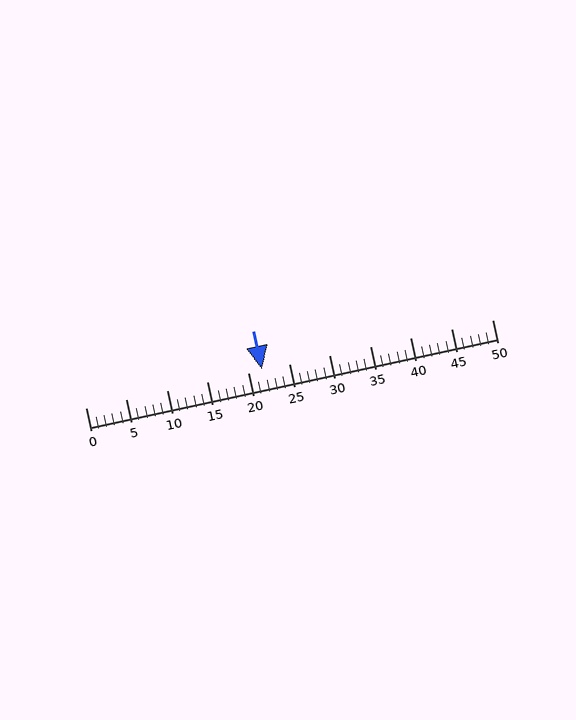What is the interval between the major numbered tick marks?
The major tick marks are spaced 5 units apart.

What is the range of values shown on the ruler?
The ruler shows values from 0 to 50.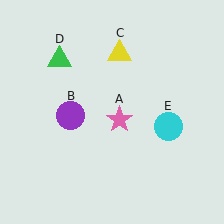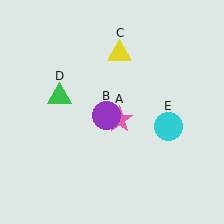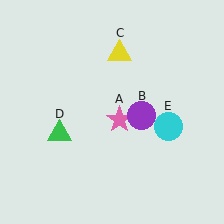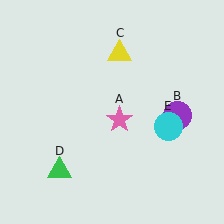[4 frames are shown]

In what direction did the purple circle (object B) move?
The purple circle (object B) moved right.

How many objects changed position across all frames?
2 objects changed position: purple circle (object B), green triangle (object D).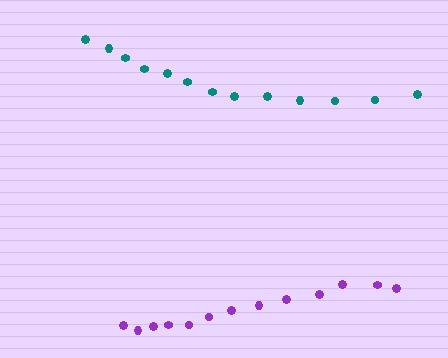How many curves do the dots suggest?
There are 2 distinct paths.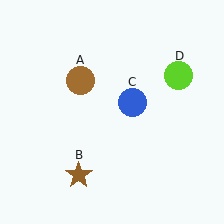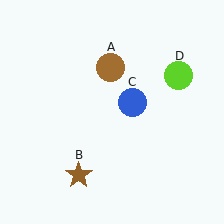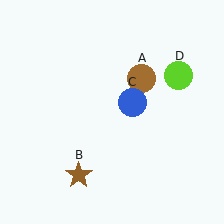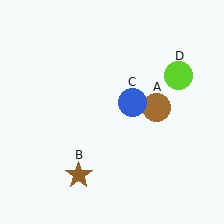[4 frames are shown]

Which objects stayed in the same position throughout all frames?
Brown star (object B) and blue circle (object C) and lime circle (object D) remained stationary.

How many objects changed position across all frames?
1 object changed position: brown circle (object A).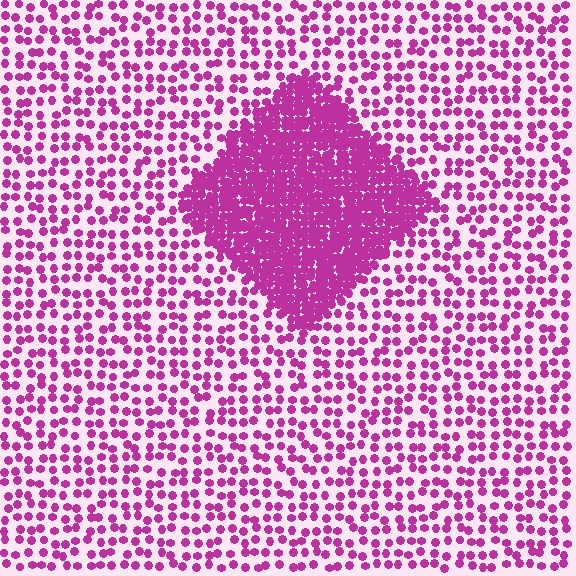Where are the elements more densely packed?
The elements are more densely packed inside the diamond boundary.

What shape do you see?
I see a diamond.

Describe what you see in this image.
The image contains small magenta elements arranged at two different densities. A diamond-shaped region is visible where the elements are more densely packed than the surrounding area.